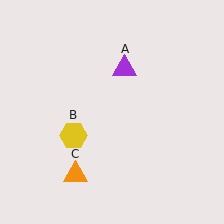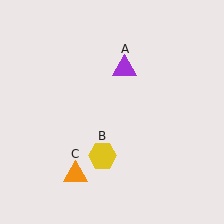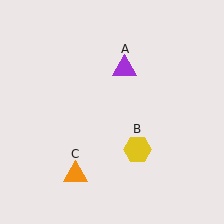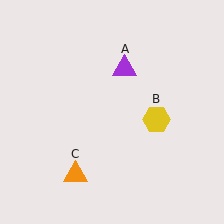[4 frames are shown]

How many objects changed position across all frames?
1 object changed position: yellow hexagon (object B).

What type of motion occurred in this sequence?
The yellow hexagon (object B) rotated counterclockwise around the center of the scene.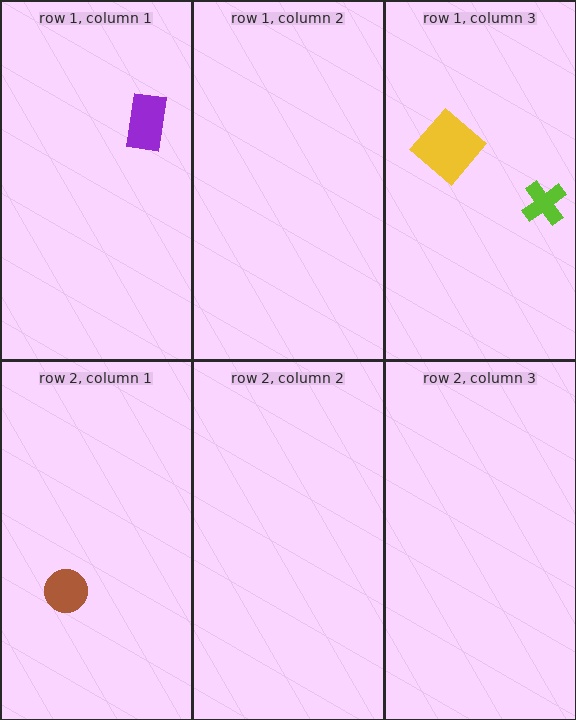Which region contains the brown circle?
The row 2, column 1 region.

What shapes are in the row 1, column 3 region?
The lime cross, the yellow diamond.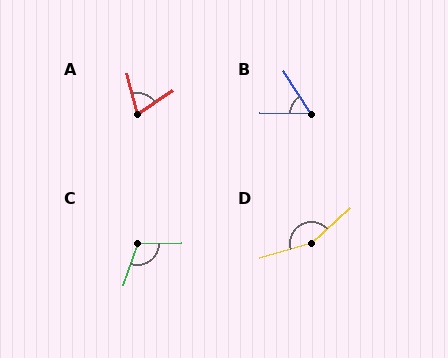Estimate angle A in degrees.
Approximately 70 degrees.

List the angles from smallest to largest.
B (56°), A (70°), C (111°), D (154°).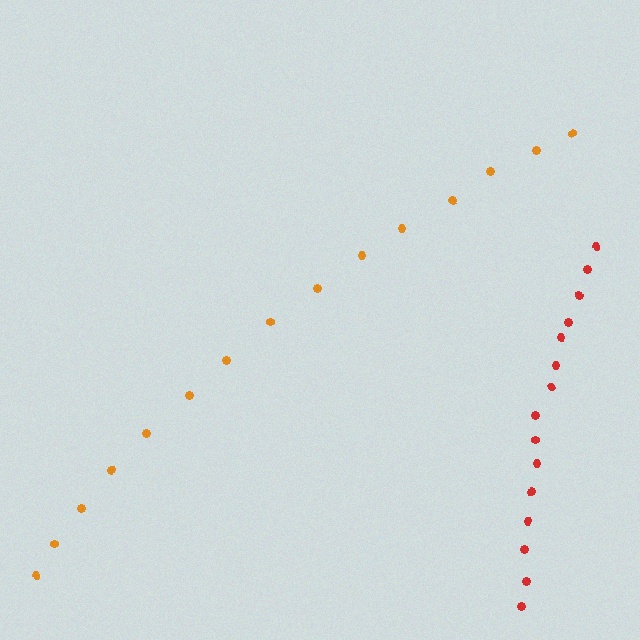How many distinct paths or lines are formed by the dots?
There are 2 distinct paths.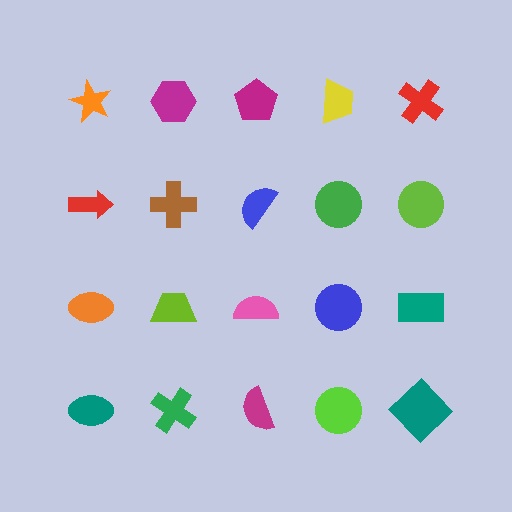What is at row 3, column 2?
A lime trapezoid.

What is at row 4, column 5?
A teal diamond.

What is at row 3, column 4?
A blue circle.